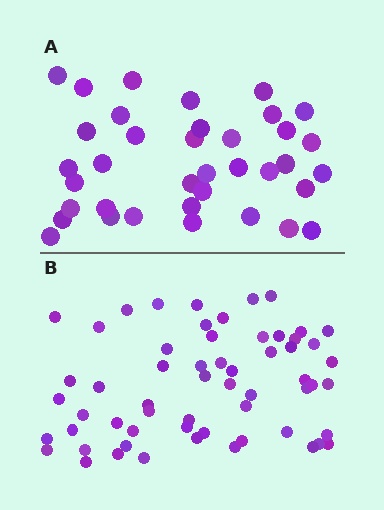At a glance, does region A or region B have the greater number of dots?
Region B (the bottom region) has more dots.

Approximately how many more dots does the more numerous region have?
Region B has approximately 20 more dots than region A.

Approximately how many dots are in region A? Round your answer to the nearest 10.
About 40 dots. (The exact count is 37, which rounds to 40.)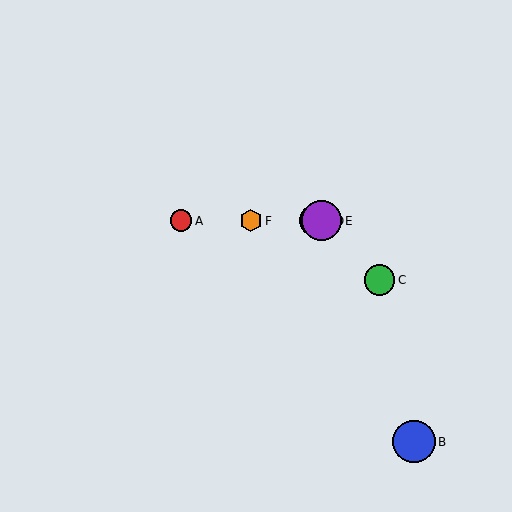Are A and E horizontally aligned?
Yes, both are at y≈221.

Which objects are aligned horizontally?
Objects A, D, E, F are aligned horizontally.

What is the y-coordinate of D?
Object D is at y≈221.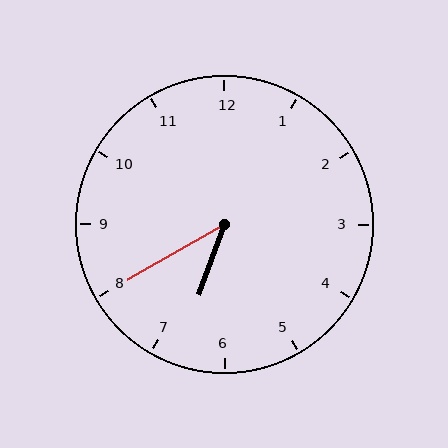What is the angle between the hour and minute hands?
Approximately 40 degrees.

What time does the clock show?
6:40.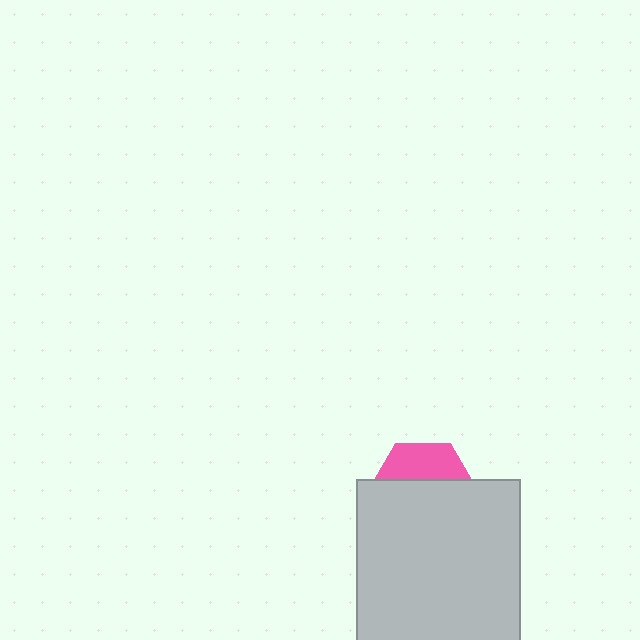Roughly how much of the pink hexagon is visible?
A small part of it is visible (roughly 34%).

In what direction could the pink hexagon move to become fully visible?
The pink hexagon could move up. That would shift it out from behind the light gray square entirely.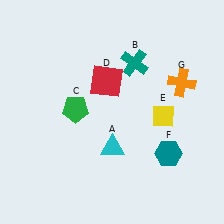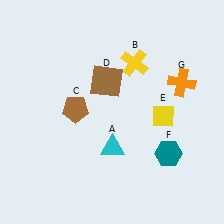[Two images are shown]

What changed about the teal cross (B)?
In Image 1, B is teal. In Image 2, it changed to yellow.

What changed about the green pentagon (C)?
In Image 1, C is green. In Image 2, it changed to brown.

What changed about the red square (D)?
In Image 1, D is red. In Image 2, it changed to brown.